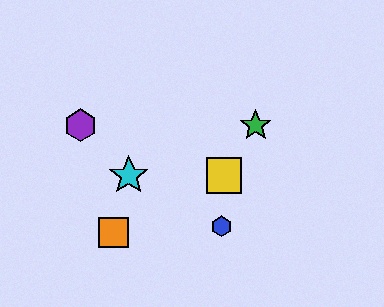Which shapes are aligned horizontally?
The red star, the green star, the purple hexagon are aligned horizontally.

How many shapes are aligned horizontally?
3 shapes (the red star, the green star, the purple hexagon) are aligned horizontally.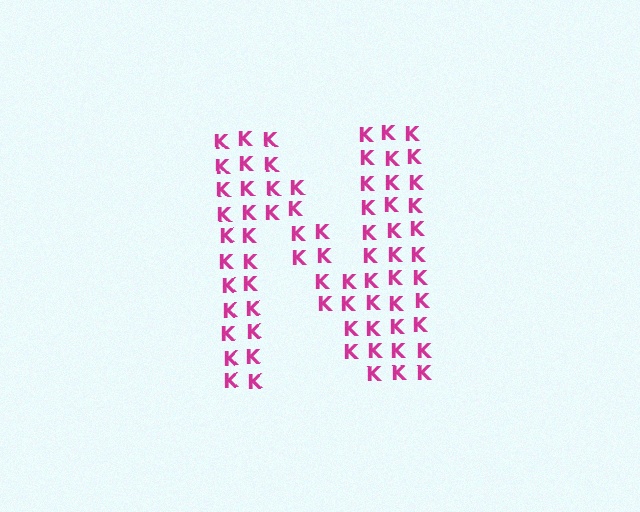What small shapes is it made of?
It is made of small letter K's.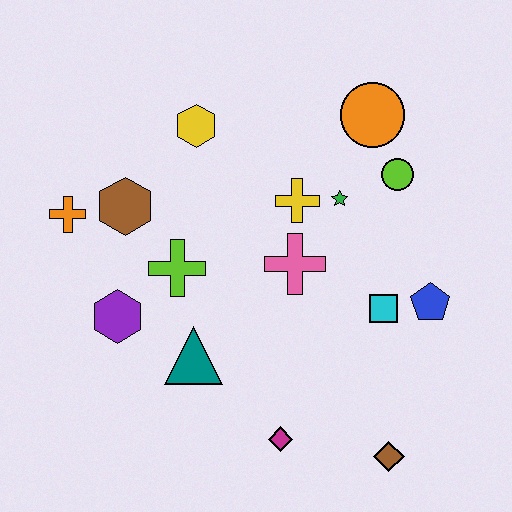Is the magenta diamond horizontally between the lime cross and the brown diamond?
Yes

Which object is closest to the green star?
The yellow cross is closest to the green star.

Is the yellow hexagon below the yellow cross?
No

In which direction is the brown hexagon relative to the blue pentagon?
The brown hexagon is to the left of the blue pentagon.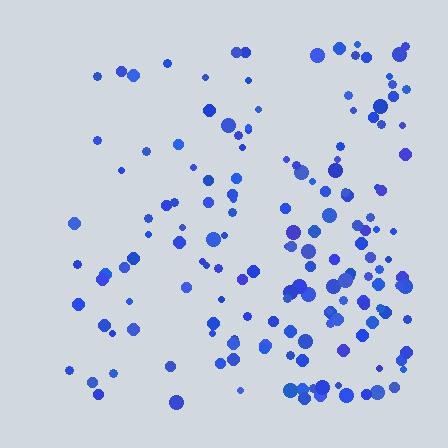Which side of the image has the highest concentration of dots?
The right.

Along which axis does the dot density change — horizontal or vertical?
Horizontal.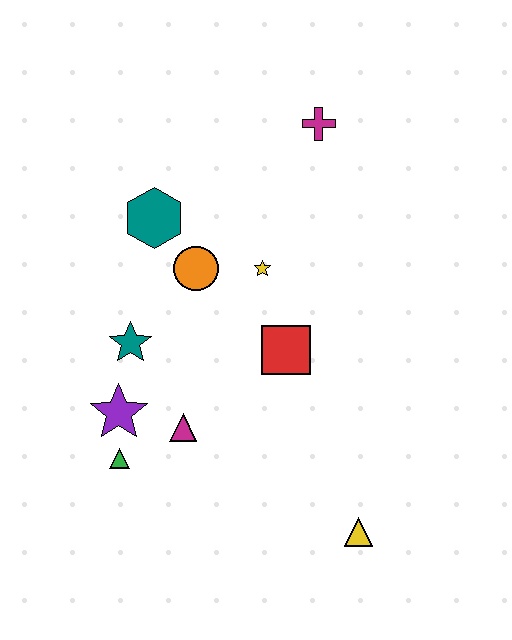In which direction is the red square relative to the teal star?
The red square is to the right of the teal star.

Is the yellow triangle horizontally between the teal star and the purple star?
No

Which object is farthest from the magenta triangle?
The magenta cross is farthest from the magenta triangle.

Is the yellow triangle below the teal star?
Yes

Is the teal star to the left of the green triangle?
No